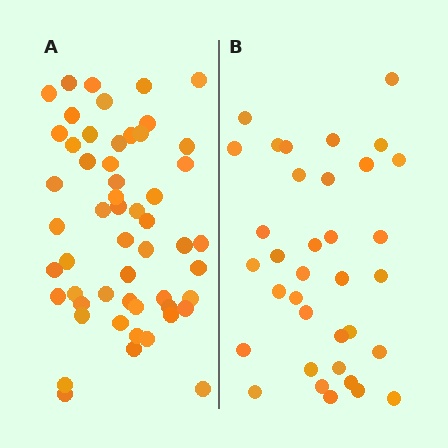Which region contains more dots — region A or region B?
Region A (the left region) has more dots.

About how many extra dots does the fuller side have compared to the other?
Region A has approximately 20 more dots than region B.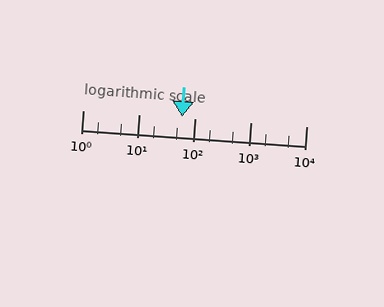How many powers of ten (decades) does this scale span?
The scale spans 4 decades, from 1 to 10000.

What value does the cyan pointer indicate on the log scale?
The pointer indicates approximately 60.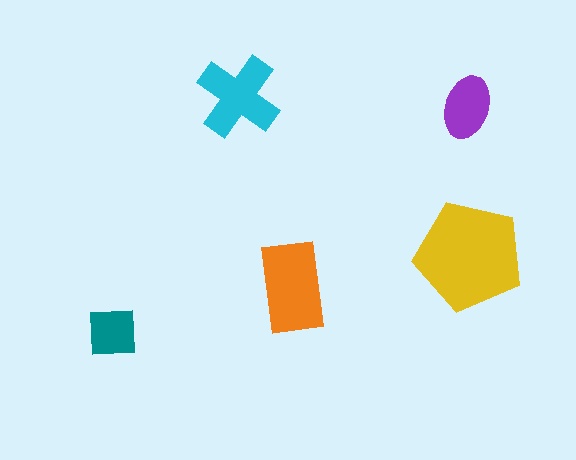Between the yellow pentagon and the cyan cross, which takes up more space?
The yellow pentagon.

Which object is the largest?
The yellow pentagon.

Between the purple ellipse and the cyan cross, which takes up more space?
The cyan cross.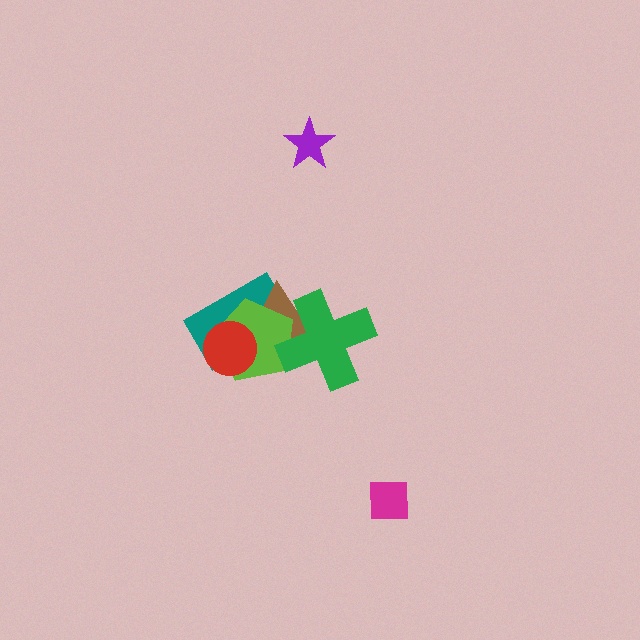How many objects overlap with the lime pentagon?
4 objects overlap with the lime pentagon.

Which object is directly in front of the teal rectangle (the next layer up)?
The brown triangle is directly in front of the teal rectangle.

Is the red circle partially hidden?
No, no other shape covers it.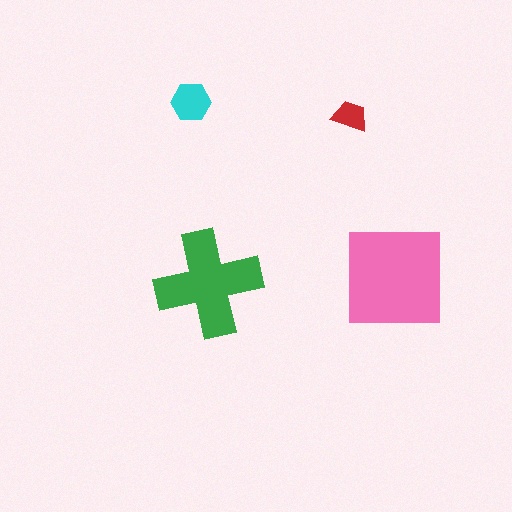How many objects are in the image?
There are 4 objects in the image.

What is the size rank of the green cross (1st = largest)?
2nd.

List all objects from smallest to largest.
The red trapezoid, the cyan hexagon, the green cross, the pink square.